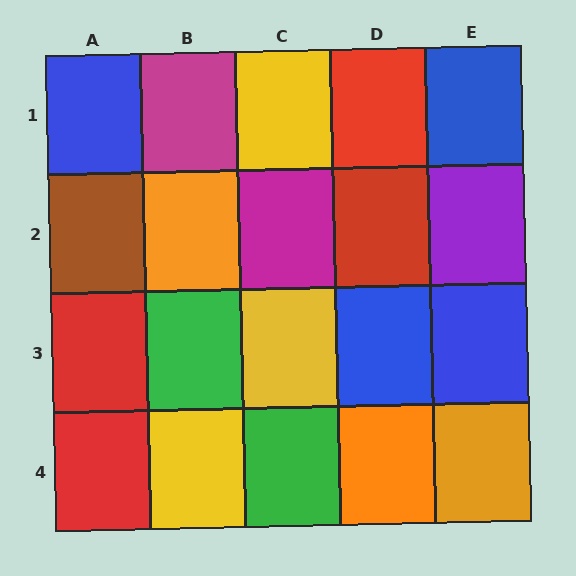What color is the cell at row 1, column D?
Red.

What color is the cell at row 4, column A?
Red.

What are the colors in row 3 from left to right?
Red, green, yellow, blue, blue.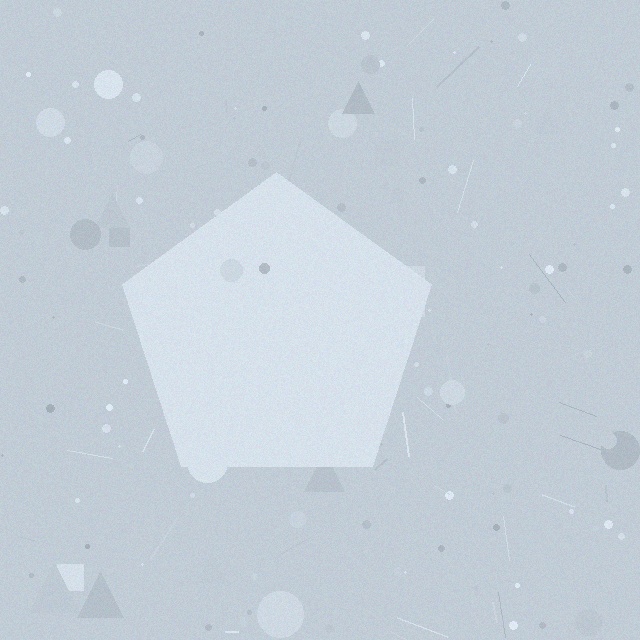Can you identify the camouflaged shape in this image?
The camouflaged shape is a pentagon.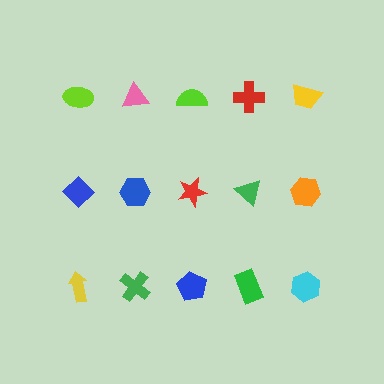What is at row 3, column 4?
A green rectangle.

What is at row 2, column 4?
A green triangle.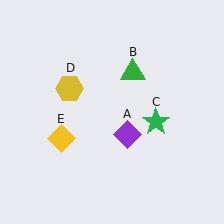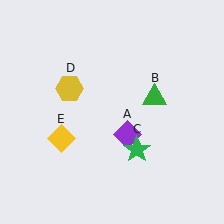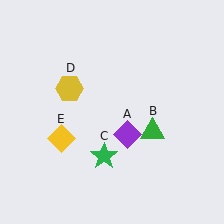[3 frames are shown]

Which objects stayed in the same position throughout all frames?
Purple diamond (object A) and yellow hexagon (object D) and yellow diamond (object E) remained stationary.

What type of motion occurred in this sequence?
The green triangle (object B), green star (object C) rotated clockwise around the center of the scene.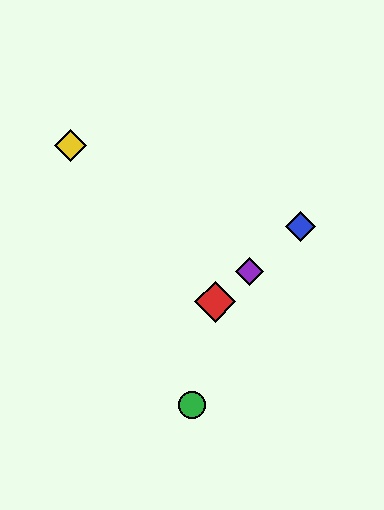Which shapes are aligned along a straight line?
The red diamond, the blue diamond, the purple diamond are aligned along a straight line.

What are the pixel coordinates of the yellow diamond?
The yellow diamond is at (71, 146).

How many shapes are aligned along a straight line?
3 shapes (the red diamond, the blue diamond, the purple diamond) are aligned along a straight line.